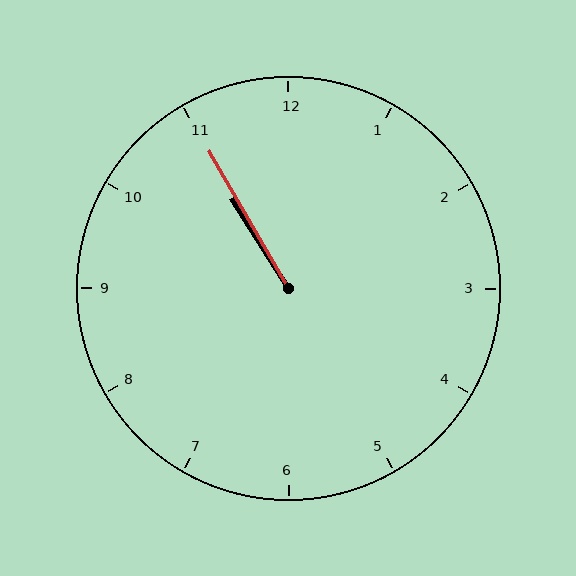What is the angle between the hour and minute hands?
Approximately 2 degrees.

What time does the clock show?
10:55.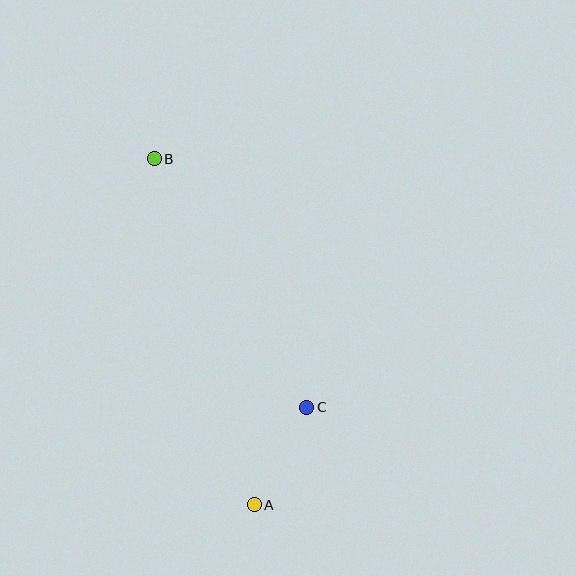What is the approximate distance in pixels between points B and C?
The distance between B and C is approximately 292 pixels.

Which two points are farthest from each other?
Points A and B are farthest from each other.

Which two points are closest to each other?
Points A and C are closest to each other.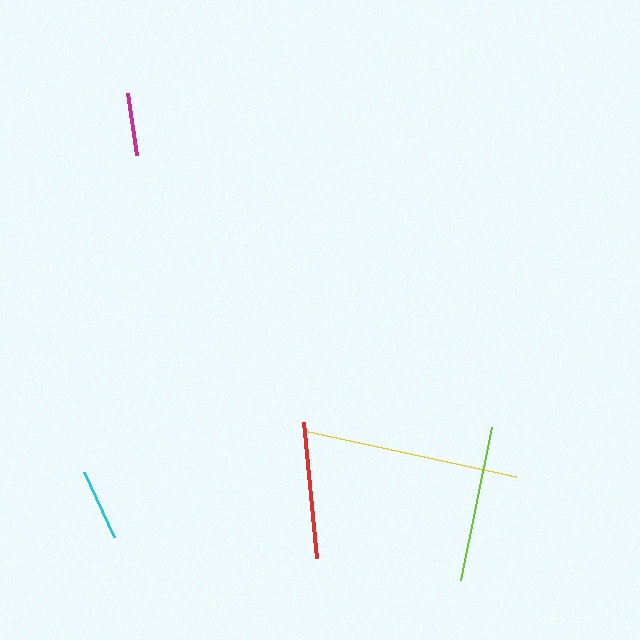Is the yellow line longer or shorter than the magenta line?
The yellow line is longer than the magenta line.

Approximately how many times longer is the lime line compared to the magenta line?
The lime line is approximately 2.5 times the length of the magenta line.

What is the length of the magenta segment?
The magenta segment is approximately 63 pixels long.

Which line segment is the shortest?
The magenta line is the shortest at approximately 63 pixels.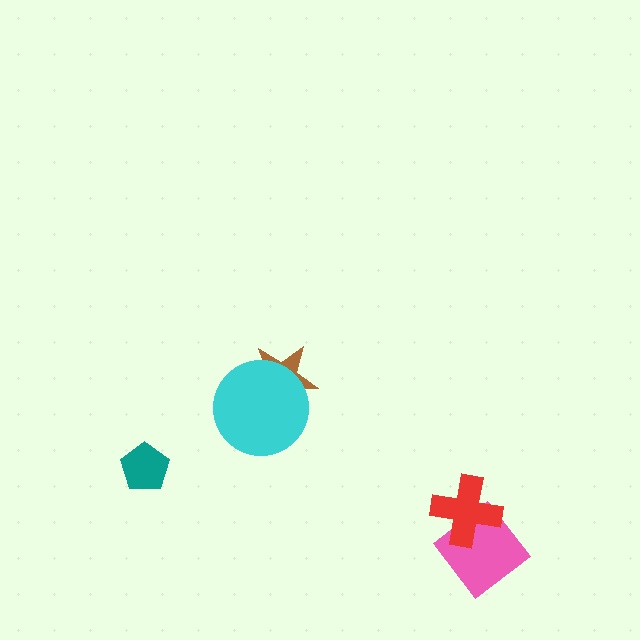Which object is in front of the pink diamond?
The red cross is in front of the pink diamond.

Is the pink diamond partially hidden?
Yes, it is partially covered by another shape.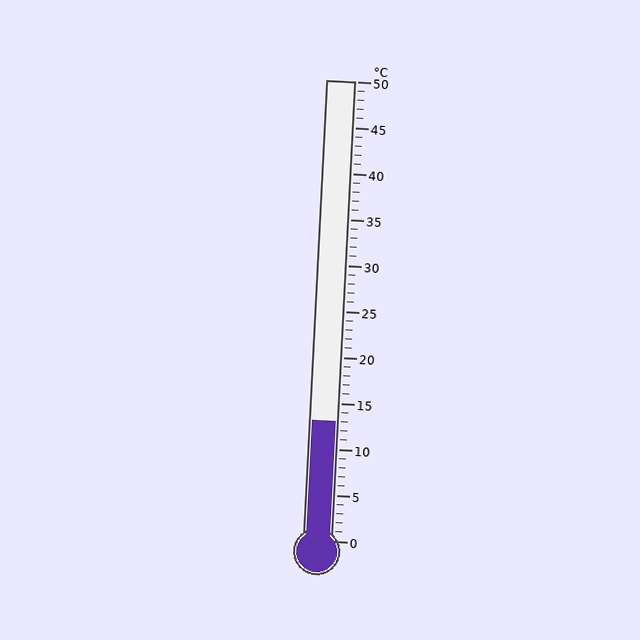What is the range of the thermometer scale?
The thermometer scale ranges from 0°C to 50°C.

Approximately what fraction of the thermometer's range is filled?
The thermometer is filled to approximately 25% of its range.